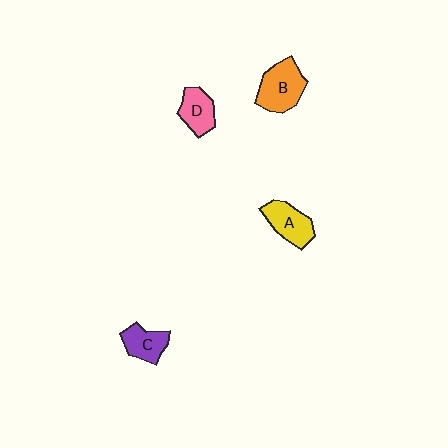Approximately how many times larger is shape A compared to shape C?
Approximately 1.2 times.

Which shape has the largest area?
Shape B (orange).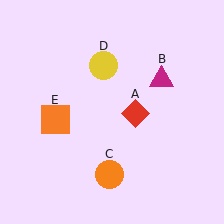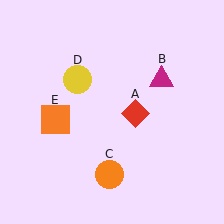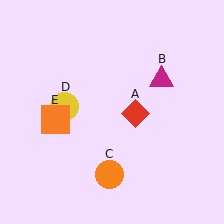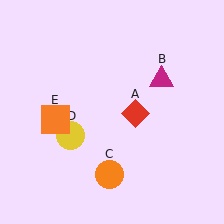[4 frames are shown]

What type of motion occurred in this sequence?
The yellow circle (object D) rotated counterclockwise around the center of the scene.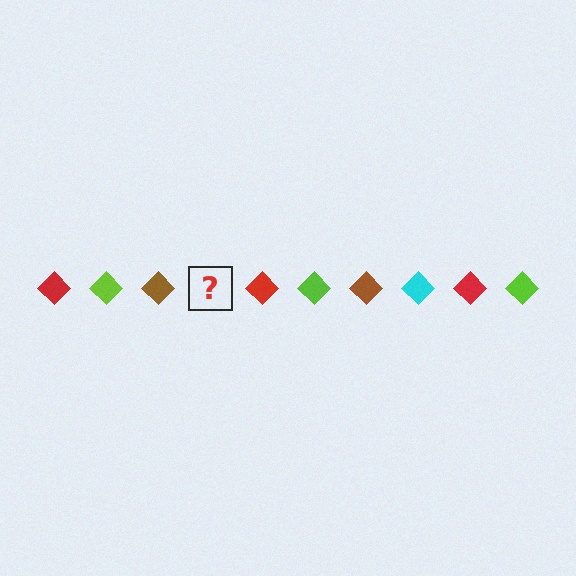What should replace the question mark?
The question mark should be replaced with a cyan diamond.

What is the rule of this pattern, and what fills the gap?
The rule is that the pattern cycles through red, lime, brown, cyan diamonds. The gap should be filled with a cyan diamond.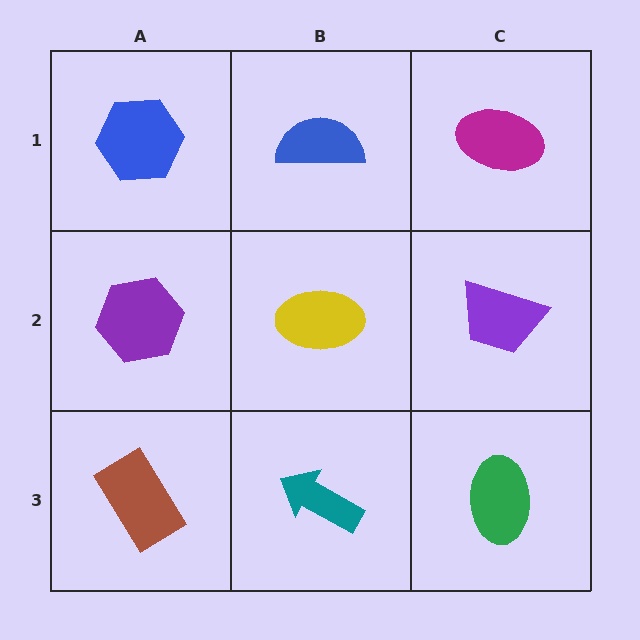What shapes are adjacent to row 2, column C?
A magenta ellipse (row 1, column C), a green ellipse (row 3, column C), a yellow ellipse (row 2, column B).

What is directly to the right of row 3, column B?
A green ellipse.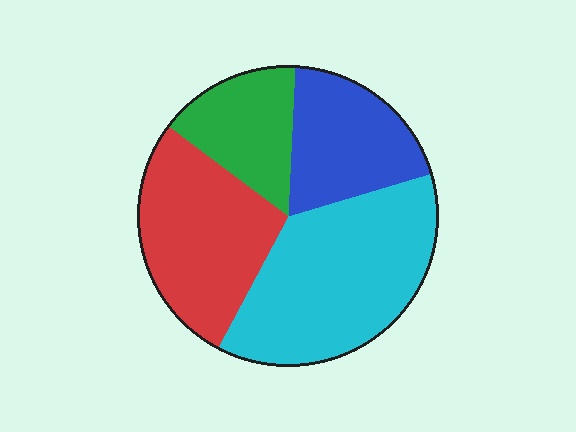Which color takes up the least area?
Green, at roughly 15%.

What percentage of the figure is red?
Red takes up between a sixth and a third of the figure.